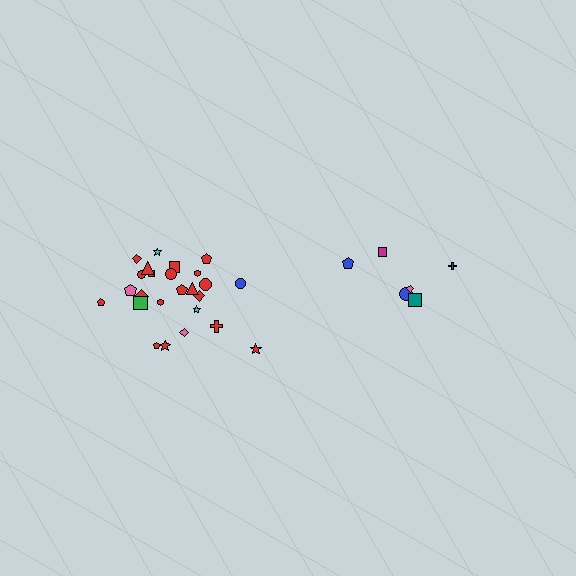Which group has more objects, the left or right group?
The left group.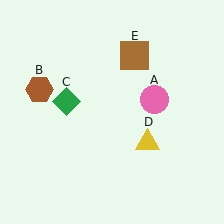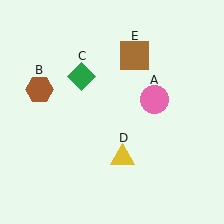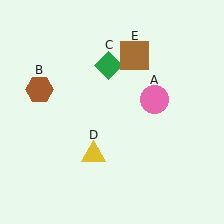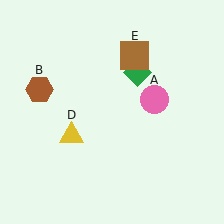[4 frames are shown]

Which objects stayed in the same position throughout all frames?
Pink circle (object A) and brown hexagon (object B) and brown square (object E) remained stationary.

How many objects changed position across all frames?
2 objects changed position: green diamond (object C), yellow triangle (object D).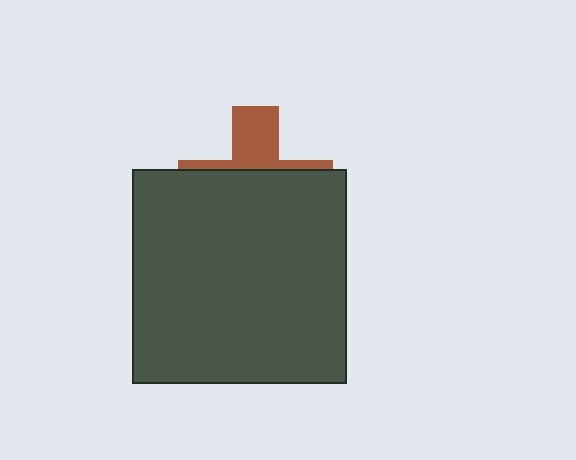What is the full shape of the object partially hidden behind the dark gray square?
The partially hidden object is a brown cross.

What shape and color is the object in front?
The object in front is a dark gray square.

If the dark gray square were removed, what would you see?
You would see the complete brown cross.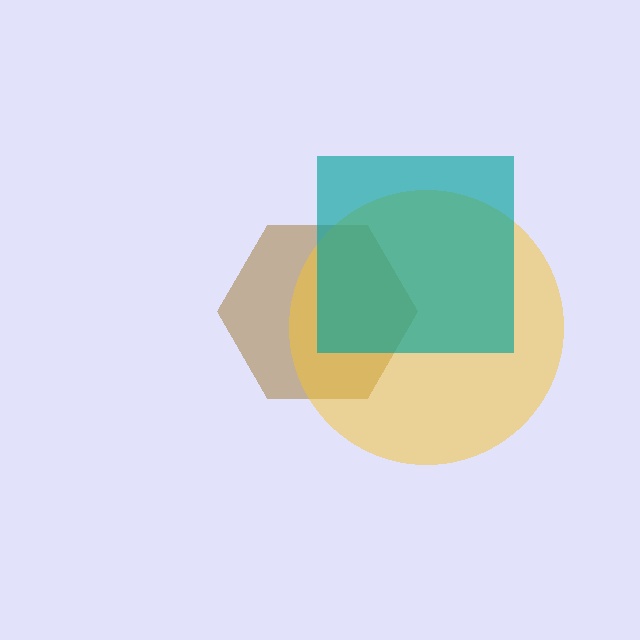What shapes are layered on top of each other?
The layered shapes are: a brown hexagon, a yellow circle, a teal square.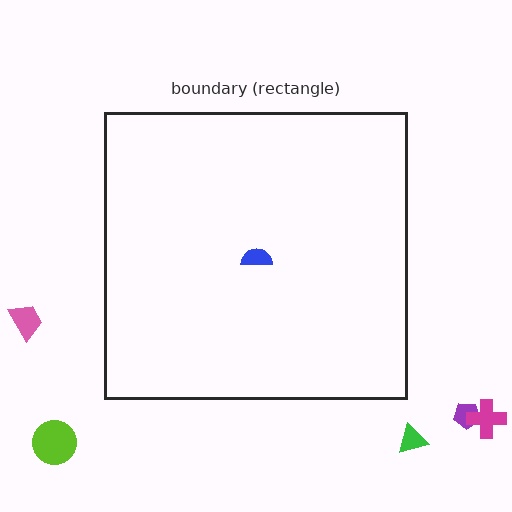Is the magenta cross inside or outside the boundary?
Outside.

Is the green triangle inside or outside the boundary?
Outside.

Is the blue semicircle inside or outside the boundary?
Inside.